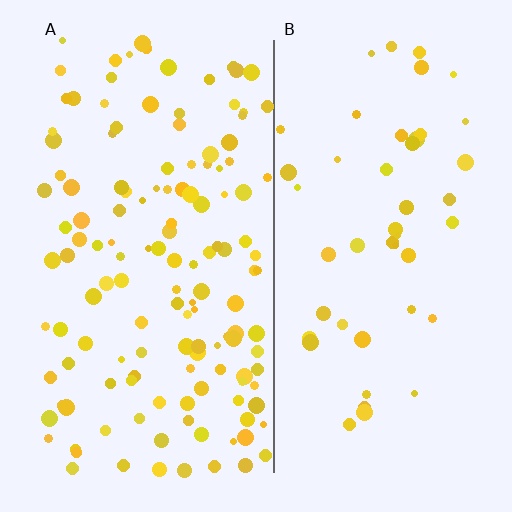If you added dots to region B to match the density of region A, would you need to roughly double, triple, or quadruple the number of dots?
Approximately triple.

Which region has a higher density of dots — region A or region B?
A (the left).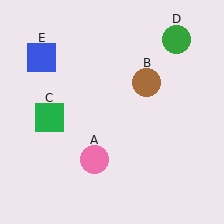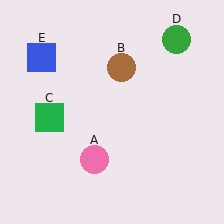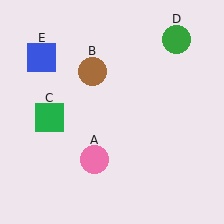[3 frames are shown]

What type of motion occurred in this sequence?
The brown circle (object B) rotated counterclockwise around the center of the scene.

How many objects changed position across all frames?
1 object changed position: brown circle (object B).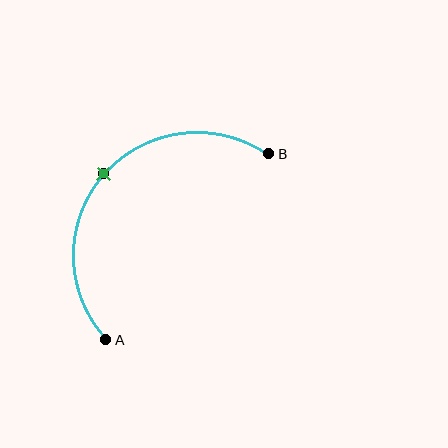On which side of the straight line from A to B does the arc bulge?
The arc bulges above and to the left of the straight line connecting A and B.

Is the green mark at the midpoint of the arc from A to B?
Yes. The green mark lies on the arc at equal arc-length from both A and B — it is the arc midpoint.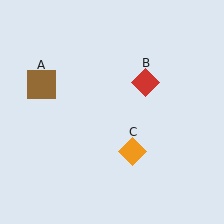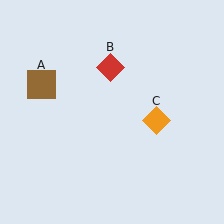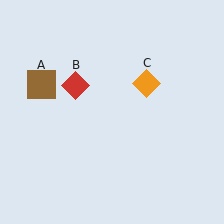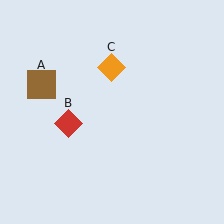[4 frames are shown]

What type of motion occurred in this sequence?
The red diamond (object B), orange diamond (object C) rotated counterclockwise around the center of the scene.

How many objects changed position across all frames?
2 objects changed position: red diamond (object B), orange diamond (object C).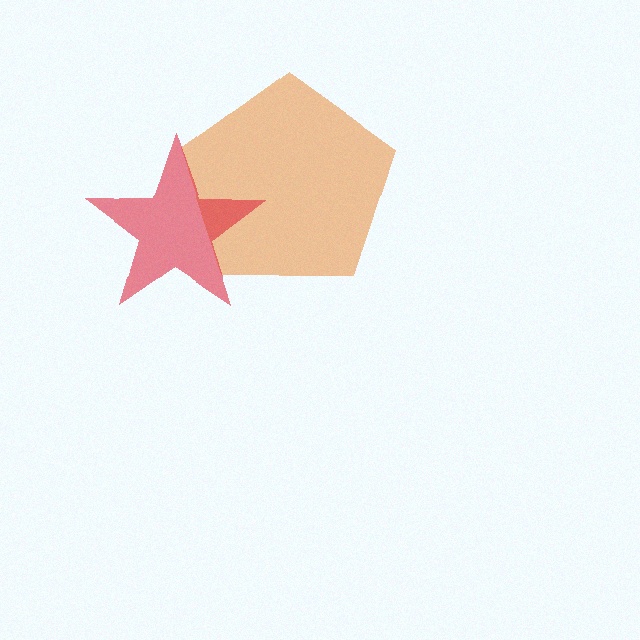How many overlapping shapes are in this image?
There are 2 overlapping shapes in the image.